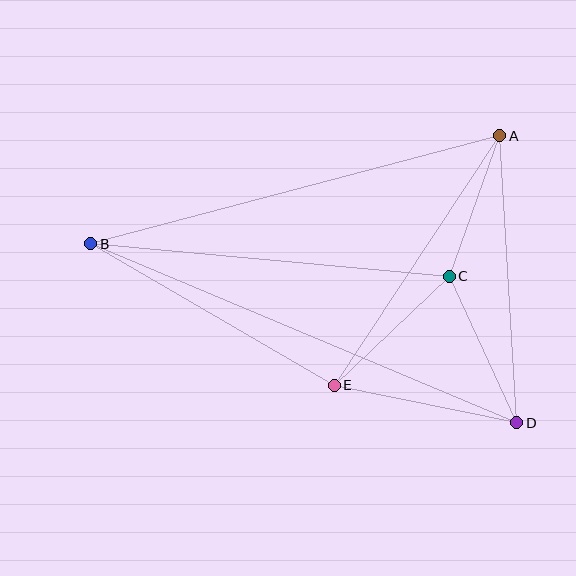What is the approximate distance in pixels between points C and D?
The distance between C and D is approximately 161 pixels.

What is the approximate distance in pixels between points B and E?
The distance between B and E is approximately 282 pixels.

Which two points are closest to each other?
Points A and C are closest to each other.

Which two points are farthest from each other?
Points B and D are farthest from each other.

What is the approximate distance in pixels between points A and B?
The distance between A and B is approximately 423 pixels.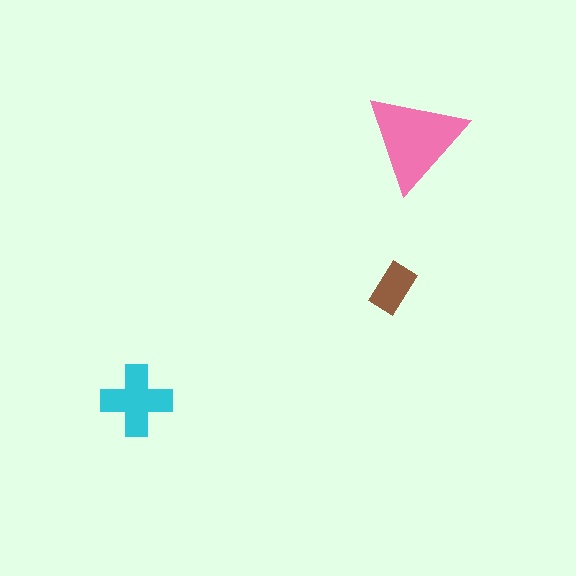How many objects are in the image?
There are 3 objects in the image.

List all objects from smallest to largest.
The brown rectangle, the cyan cross, the pink triangle.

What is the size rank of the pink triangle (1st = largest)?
1st.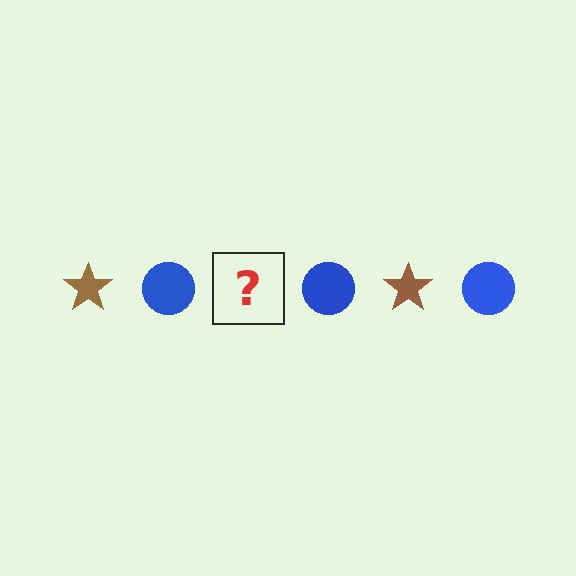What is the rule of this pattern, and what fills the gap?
The rule is that the pattern alternates between brown star and blue circle. The gap should be filled with a brown star.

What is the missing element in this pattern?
The missing element is a brown star.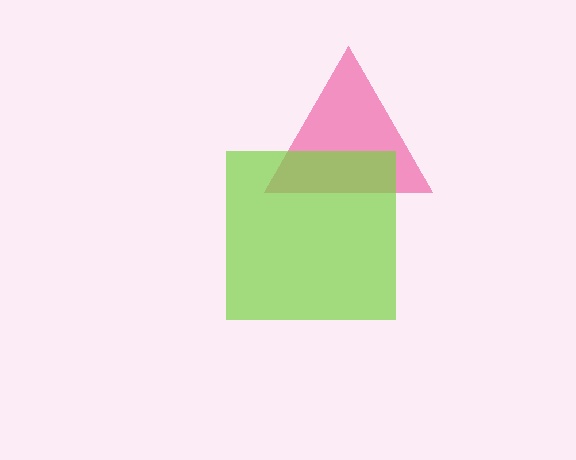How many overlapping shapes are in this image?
There are 2 overlapping shapes in the image.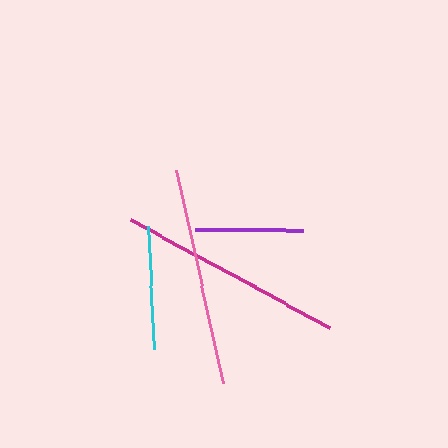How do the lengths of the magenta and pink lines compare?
The magenta and pink lines are approximately the same length.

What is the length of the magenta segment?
The magenta segment is approximately 226 pixels long.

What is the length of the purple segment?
The purple segment is approximately 107 pixels long.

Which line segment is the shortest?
The purple line is the shortest at approximately 107 pixels.